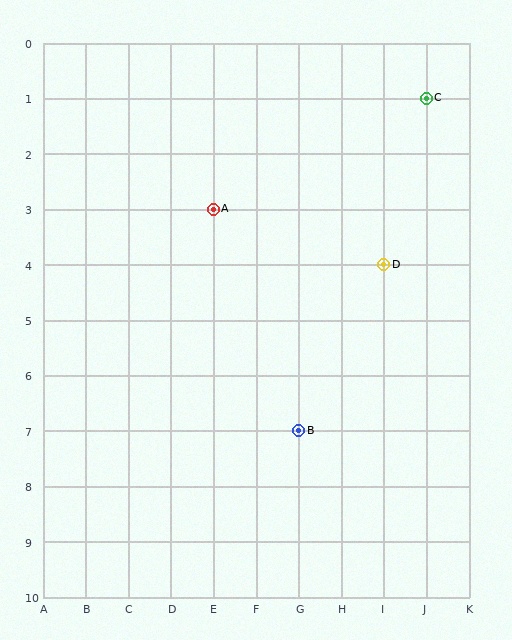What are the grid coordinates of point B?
Point B is at grid coordinates (G, 7).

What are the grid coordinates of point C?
Point C is at grid coordinates (J, 1).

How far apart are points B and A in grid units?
Points B and A are 2 columns and 4 rows apart (about 4.5 grid units diagonally).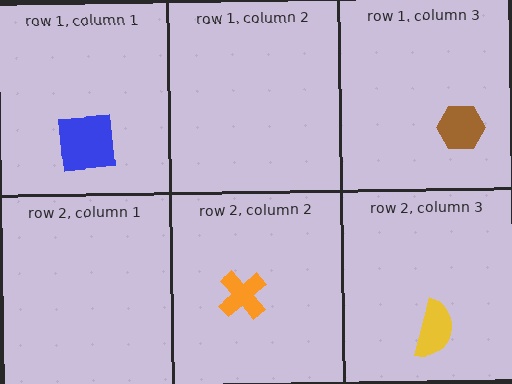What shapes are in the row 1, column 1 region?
The blue square.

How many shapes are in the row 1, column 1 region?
1.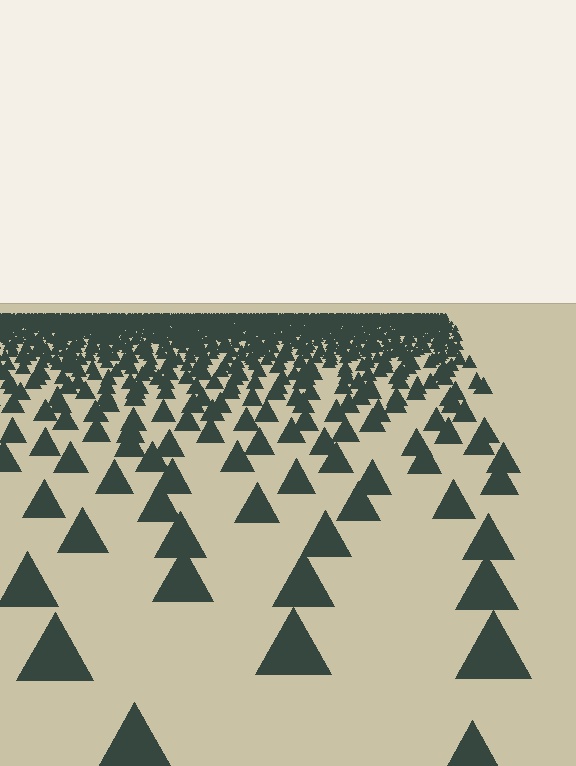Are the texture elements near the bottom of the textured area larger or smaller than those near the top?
Larger. Near the bottom, elements are closer to the viewer and appear at a bigger on-screen size.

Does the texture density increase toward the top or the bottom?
Density increases toward the top.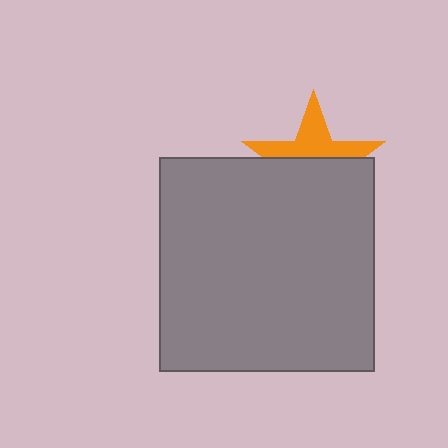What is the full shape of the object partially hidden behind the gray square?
The partially hidden object is an orange star.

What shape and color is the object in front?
The object in front is a gray square.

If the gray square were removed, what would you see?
You would see the complete orange star.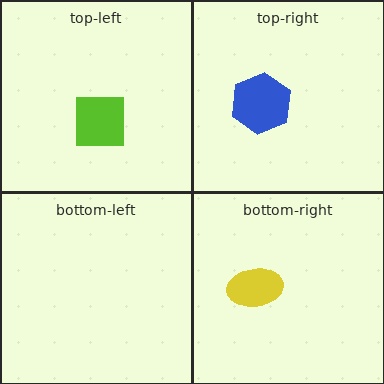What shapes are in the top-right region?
The blue hexagon.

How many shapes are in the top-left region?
1.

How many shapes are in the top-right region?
1.